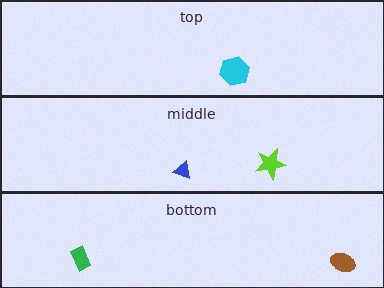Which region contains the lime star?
The middle region.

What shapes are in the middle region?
The lime star, the blue triangle.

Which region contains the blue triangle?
The middle region.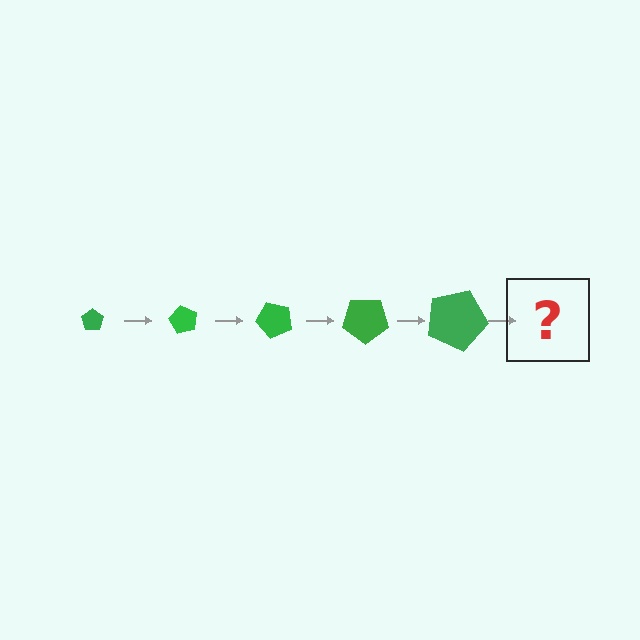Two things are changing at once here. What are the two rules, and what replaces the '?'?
The two rules are that the pentagon grows larger each step and it rotates 60 degrees each step. The '?' should be a pentagon, larger than the previous one and rotated 300 degrees from the start.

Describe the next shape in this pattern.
It should be a pentagon, larger than the previous one and rotated 300 degrees from the start.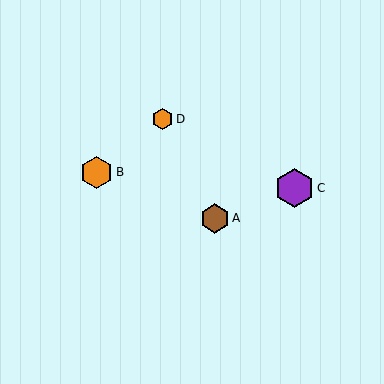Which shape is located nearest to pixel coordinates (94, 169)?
The orange hexagon (labeled B) at (96, 172) is nearest to that location.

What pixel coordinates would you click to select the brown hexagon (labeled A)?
Click at (215, 218) to select the brown hexagon A.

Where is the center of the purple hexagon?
The center of the purple hexagon is at (294, 188).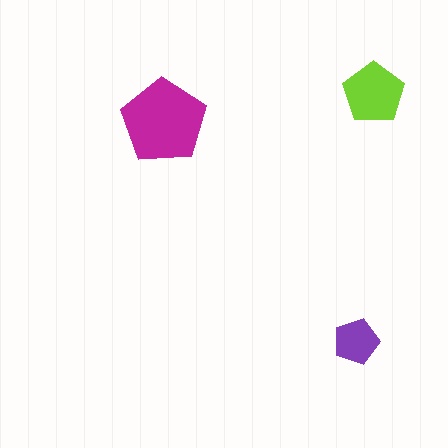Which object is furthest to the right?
The lime pentagon is rightmost.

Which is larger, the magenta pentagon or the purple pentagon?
The magenta one.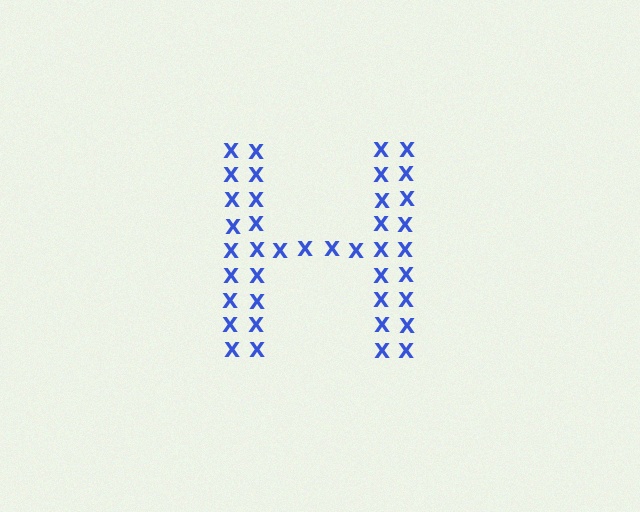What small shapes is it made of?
It is made of small letter X's.